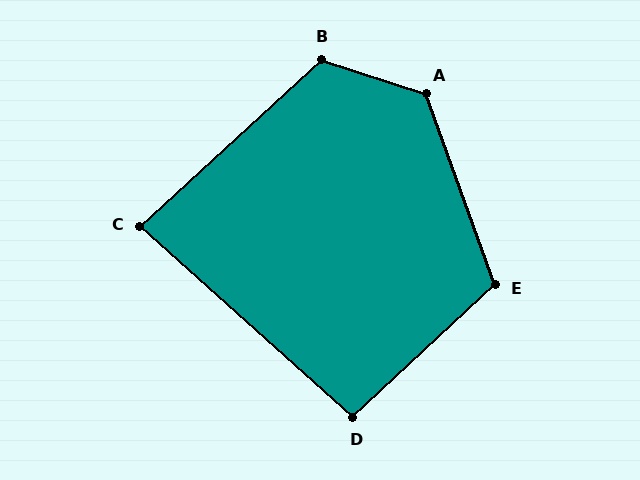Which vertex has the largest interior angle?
A, at approximately 128 degrees.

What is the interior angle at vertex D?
Approximately 95 degrees (approximately right).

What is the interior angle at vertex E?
Approximately 113 degrees (obtuse).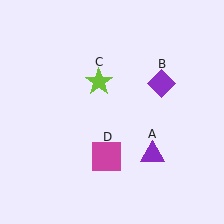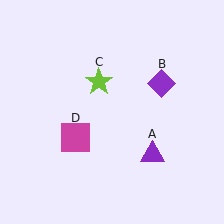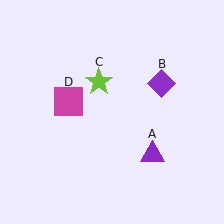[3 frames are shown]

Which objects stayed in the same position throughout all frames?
Purple triangle (object A) and purple diamond (object B) and lime star (object C) remained stationary.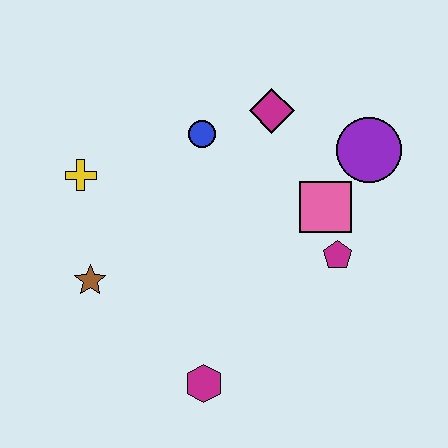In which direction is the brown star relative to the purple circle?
The brown star is to the left of the purple circle.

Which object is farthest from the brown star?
The purple circle is farthest from the brown star.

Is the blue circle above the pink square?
Yes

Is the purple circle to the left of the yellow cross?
No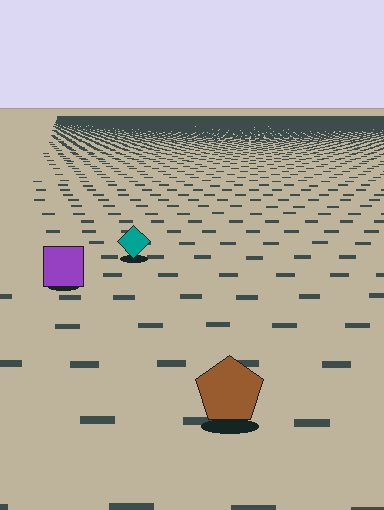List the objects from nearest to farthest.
From nearest to farthest: the brown pentagon, the purple square, the teal diamond.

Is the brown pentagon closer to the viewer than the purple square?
Yes. The brown pentagon is closer — you can tell from the texture gradient: the ground texture is coarser near it.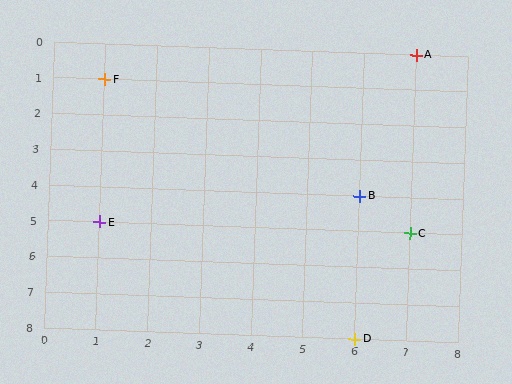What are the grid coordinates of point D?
Point D is at grid coordinates (6, 8).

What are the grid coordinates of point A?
Point A is at grid coordinates (7, 0).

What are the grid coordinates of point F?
Point F is at grid coordinates (1, 1).